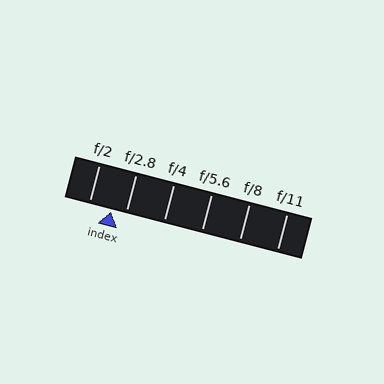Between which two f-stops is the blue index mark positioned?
The index mark is between f/2 and f/2.8.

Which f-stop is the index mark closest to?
The index mark is closest to f/2.8.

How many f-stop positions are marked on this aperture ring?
There are 6 f-stop positions marked.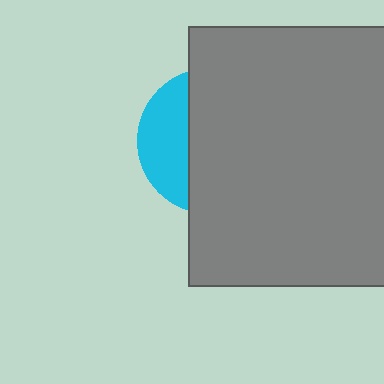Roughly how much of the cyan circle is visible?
A small part of it is visible (roughly 31%).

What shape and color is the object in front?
The object in front is a gray rectangle.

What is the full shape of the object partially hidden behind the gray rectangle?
The partially hidden object is a cyan circle.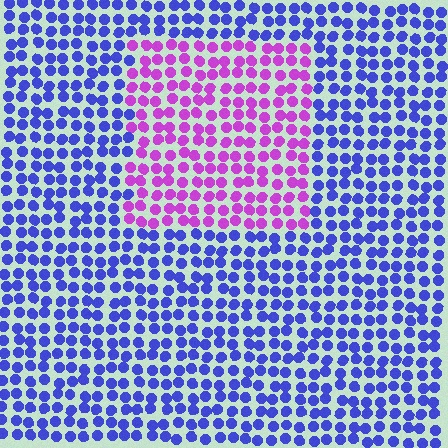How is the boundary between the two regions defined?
The boundary is defined purely by a slight shift in hue (about 58 degrees). Spacing, size, and orientation are identical on both sides.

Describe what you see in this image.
The image is filled with small blue elements in a uniform arrangement. A rectangle-shaped region is visible where the elements are tinted to a slightly different hue, forming a subtle color boundary.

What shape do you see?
I see a rectangle.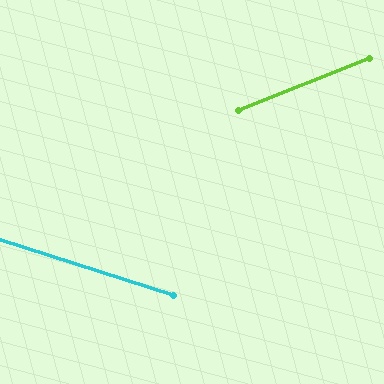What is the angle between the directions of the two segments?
Approximately 39 degrees.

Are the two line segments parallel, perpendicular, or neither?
Neither parallel nor perpendicular — they differ by about 39°.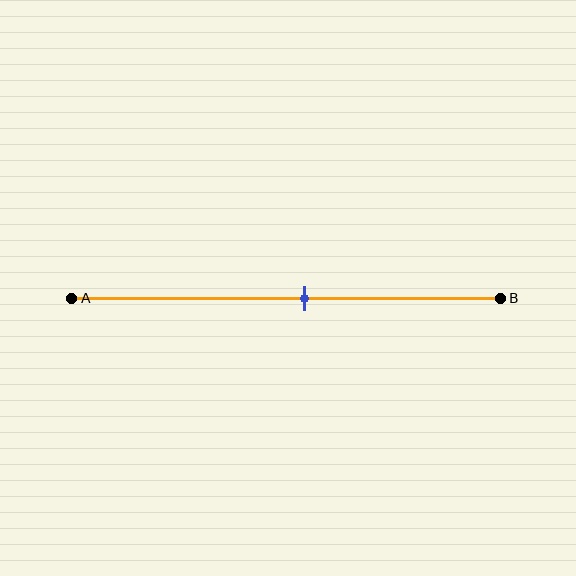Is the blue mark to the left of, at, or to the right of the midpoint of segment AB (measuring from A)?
The blue mark is to the right of the midpoint of segment AB.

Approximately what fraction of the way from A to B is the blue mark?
The blue mark is approximately 55% of the way from A to B.